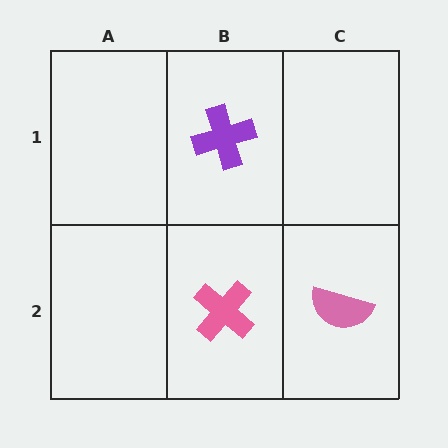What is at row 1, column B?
A purple cross.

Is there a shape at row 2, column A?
No, that cell is empty.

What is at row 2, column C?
A pink semicircle.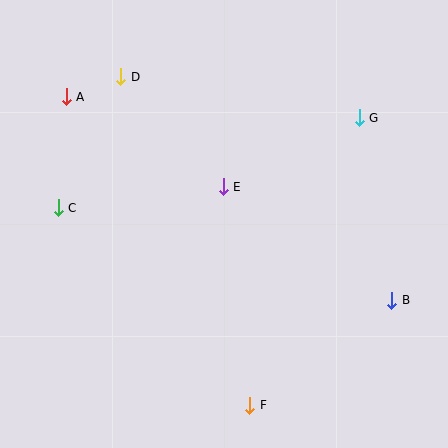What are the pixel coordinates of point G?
Point G is at (359, 118).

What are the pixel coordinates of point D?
Point D is at (121, 77).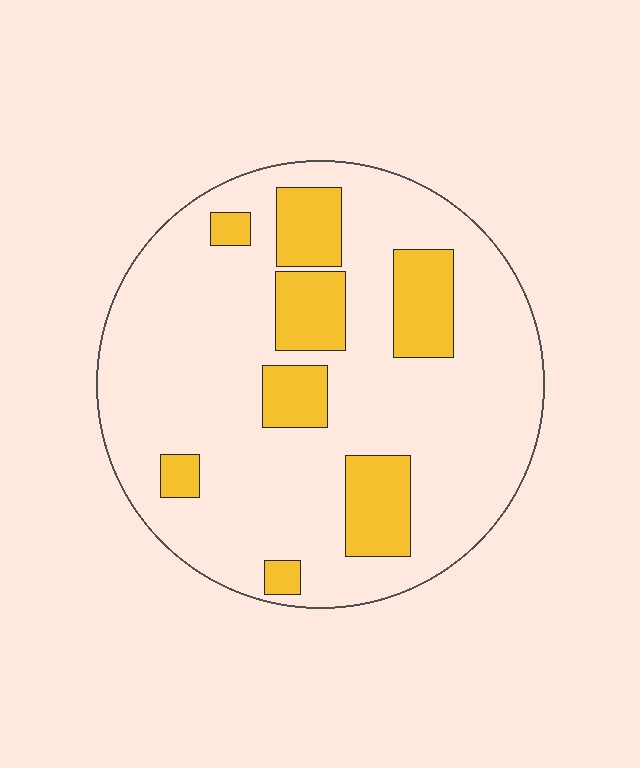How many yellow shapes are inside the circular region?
8.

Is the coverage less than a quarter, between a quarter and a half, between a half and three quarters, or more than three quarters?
Less than a quarter.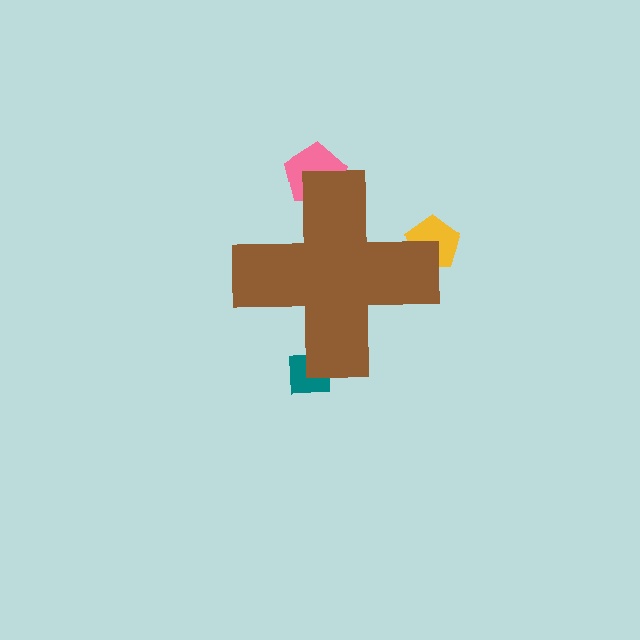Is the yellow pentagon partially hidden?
Yes, the yellow pentagon is partially hidden behind the brown cross.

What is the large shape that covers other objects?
A brown cross.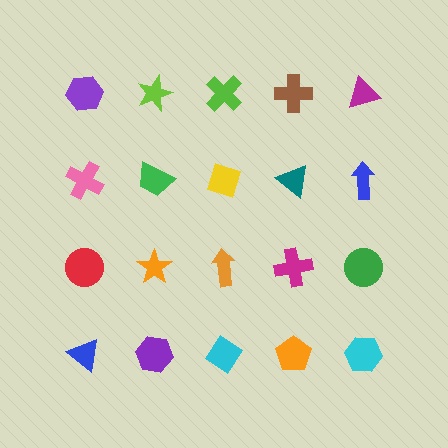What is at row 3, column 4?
A magenta cross.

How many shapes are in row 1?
5 shapes.